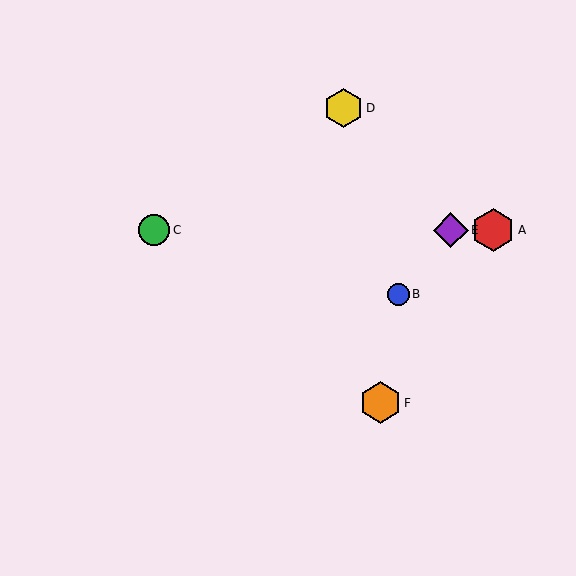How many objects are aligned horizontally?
3 objects (A, C, E) are aligned horizontally.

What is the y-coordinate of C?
Object C is at y≈230.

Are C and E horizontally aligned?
Yes, both are at y≈230.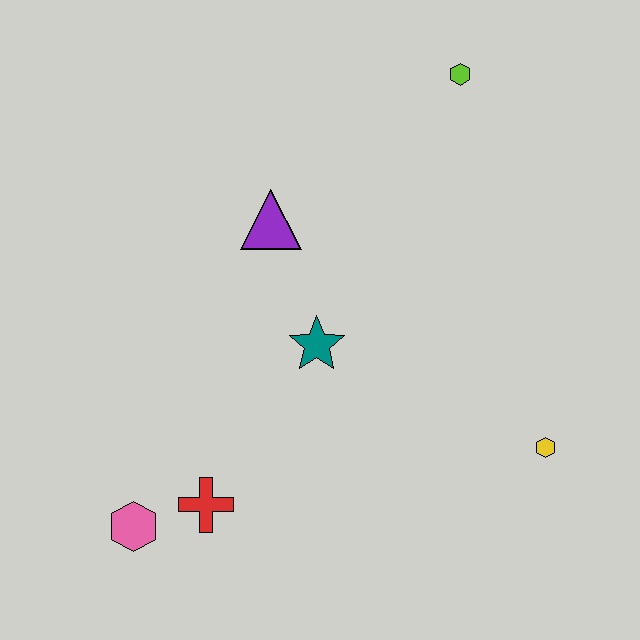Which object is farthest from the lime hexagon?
The pink hexagon is farthest from the lime hexagon.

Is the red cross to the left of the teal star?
Yes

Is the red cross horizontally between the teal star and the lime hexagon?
No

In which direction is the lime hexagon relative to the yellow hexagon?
The lime hexagon is above the yellow hexagon.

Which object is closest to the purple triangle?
The teal star is closest to the purple triangle.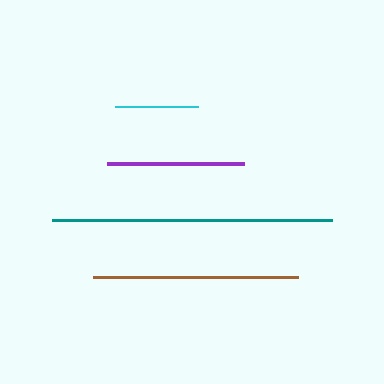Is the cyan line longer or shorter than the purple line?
The purple line is longer than the cyan line.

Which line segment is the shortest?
The cyan line is the shortest at approximately 82 pixels.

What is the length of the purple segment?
The purple segment is approximately 137 pixels long.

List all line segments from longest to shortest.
From longest to shortest: teal, brown, purple, cyan.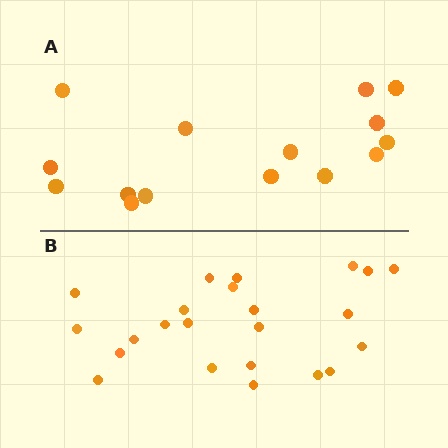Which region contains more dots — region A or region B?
Region B (the bottom region) has more dots.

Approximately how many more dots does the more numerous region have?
Region B has roughly 8 or so more dots than region A.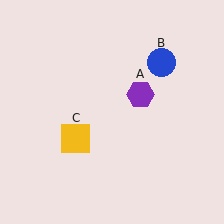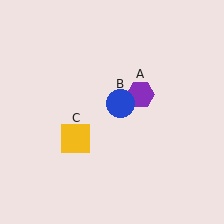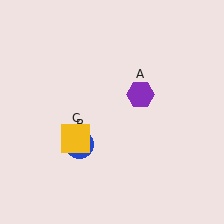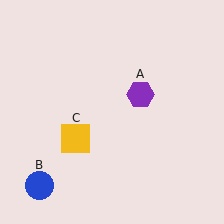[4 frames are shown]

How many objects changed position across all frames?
1 object changed position: blue circle (object B).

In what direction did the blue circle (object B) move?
The blue circle (object B) moved down and to the left.